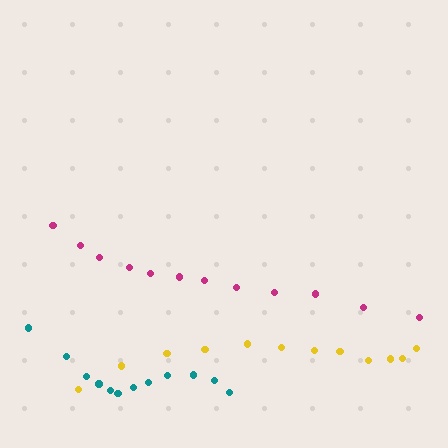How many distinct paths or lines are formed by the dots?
There are 3 distinct paths.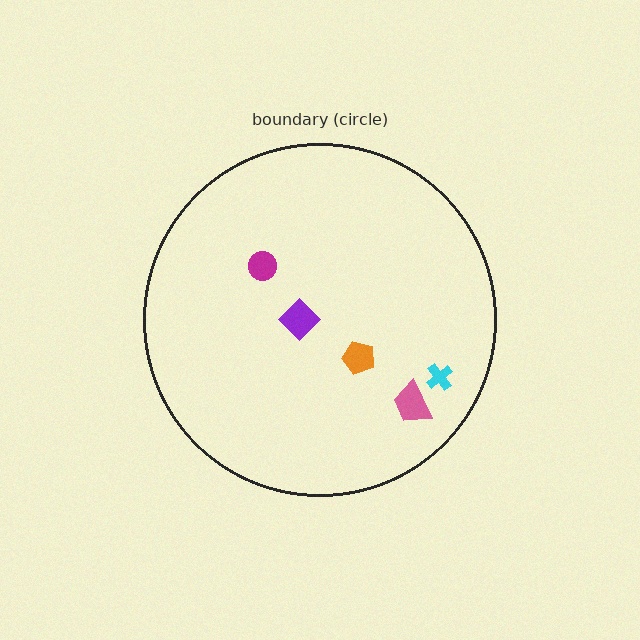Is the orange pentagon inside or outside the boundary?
Inside.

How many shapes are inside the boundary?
5 inside, 0 outside.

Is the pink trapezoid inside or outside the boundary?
Inside.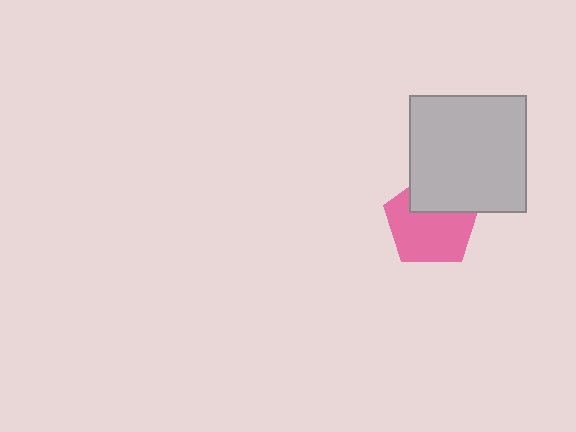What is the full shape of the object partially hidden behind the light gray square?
The partially hidden object is a pink pentagon.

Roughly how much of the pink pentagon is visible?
Most of it is visible (roughly 67%).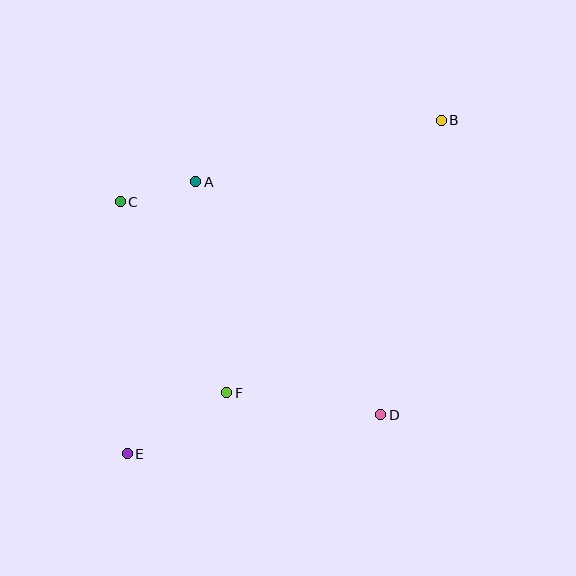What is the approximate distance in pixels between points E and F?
The distance between E and F is approximately 116 pixels.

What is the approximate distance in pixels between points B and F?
The distance between B and F is approximately 347 pixels.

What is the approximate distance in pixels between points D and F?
The distance between D and F is approximately 156 pixels.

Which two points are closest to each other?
Points A and C are closest to each other.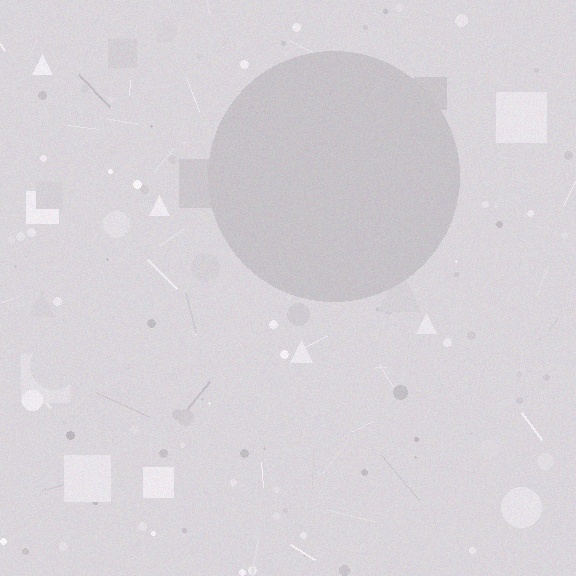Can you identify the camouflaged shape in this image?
The camouflaged shape is a circle.